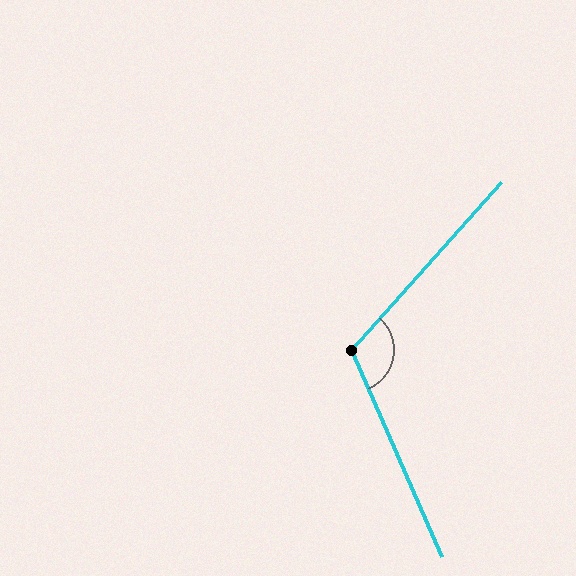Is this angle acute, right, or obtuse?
It is obtuse.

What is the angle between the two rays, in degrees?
Approximately 115 degrees.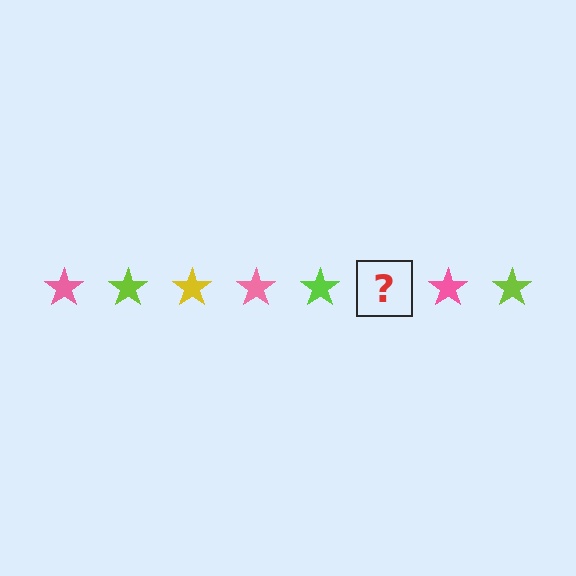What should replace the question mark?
The question mark should be replaced with a yellow star.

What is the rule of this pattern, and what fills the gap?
The rule is that the pattern cycles through pink, lime, yellow stars. The gap should be filled with a yellow star.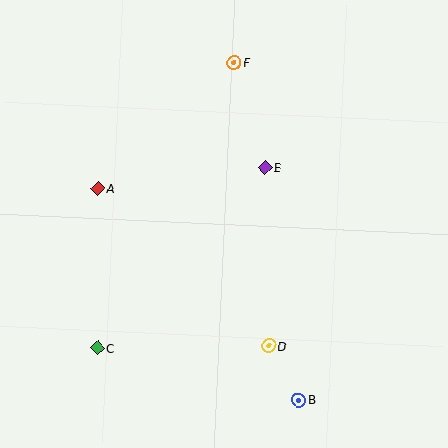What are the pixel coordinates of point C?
Point C is at (97, 348).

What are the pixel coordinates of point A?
Point A is at (98, 189).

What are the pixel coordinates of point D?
Point D is at (269, 346).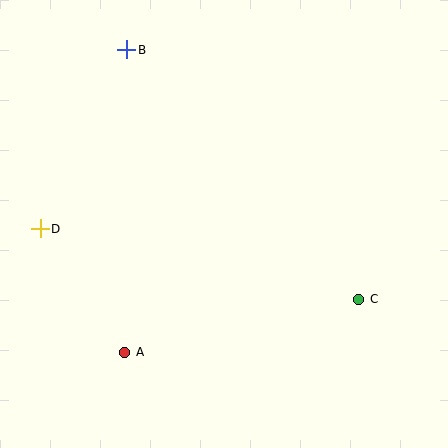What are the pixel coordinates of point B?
Point B is at (127, 50).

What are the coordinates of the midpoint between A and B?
The midpoint between A and B is at (126, 201).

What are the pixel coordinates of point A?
Point A is at (125, 352).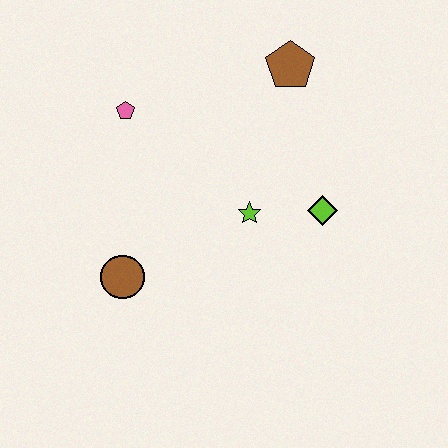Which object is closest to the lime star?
The lime diamond is closest to the lime star.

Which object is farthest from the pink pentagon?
The lime diamond is farthest from the pink pentagon.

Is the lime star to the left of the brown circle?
No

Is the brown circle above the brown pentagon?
No